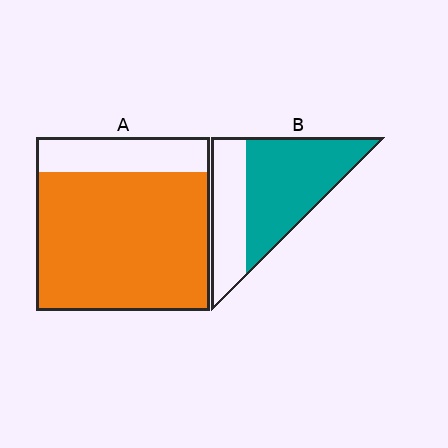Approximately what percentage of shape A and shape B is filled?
A is approximately 80% and B is approximately 65%.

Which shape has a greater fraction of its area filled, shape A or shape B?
Shape A.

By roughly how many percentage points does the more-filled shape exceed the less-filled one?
By roughly 15 percentage points (A over B).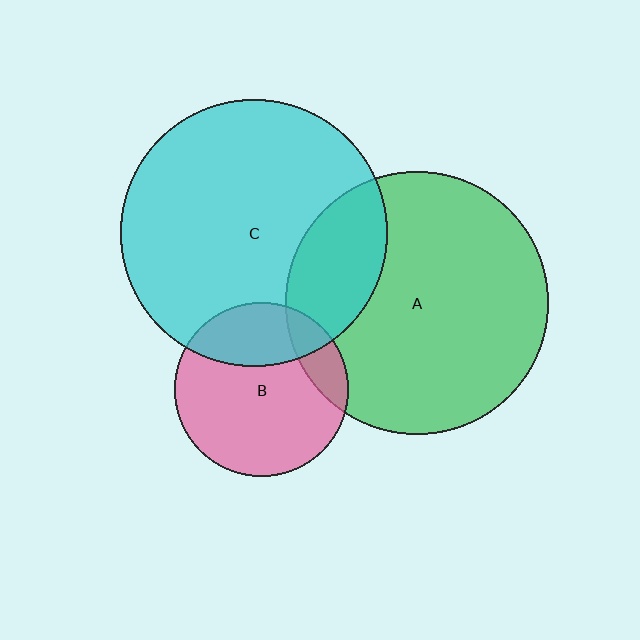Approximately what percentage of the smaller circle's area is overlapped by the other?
Approximately 15%.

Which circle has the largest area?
Circle C (cyan).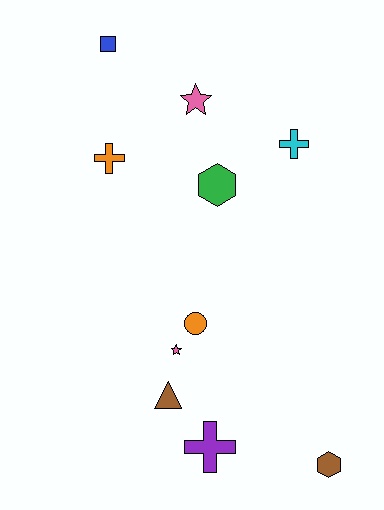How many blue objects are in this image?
There is 1 blue object.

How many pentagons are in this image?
There are no pentagons.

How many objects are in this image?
There are 10 objects.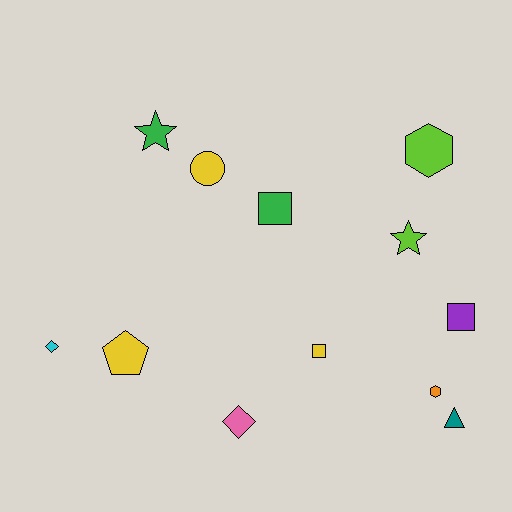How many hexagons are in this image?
There are 2 hexagons.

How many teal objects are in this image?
There is 1 teal object.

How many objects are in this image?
There are 12 objects.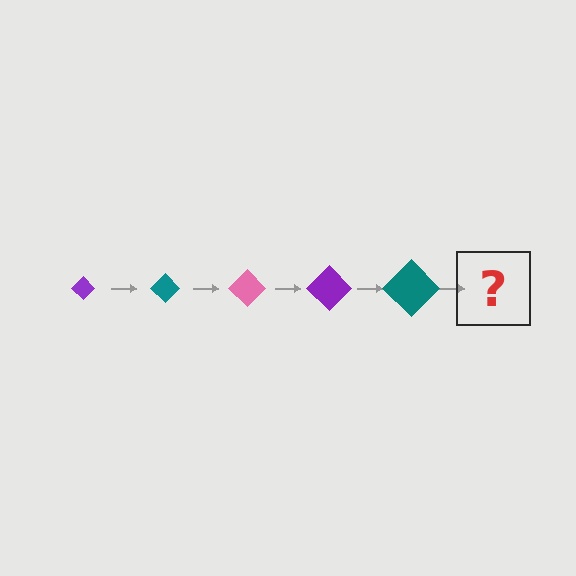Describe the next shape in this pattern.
It should be a pink diamond, larger than the previous one.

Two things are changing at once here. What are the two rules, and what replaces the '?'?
The two rules are that the diamond grows larger each step and the color cycles through purple, teal, and pink. The '?' should be a pink diamond, larger than the previous one.